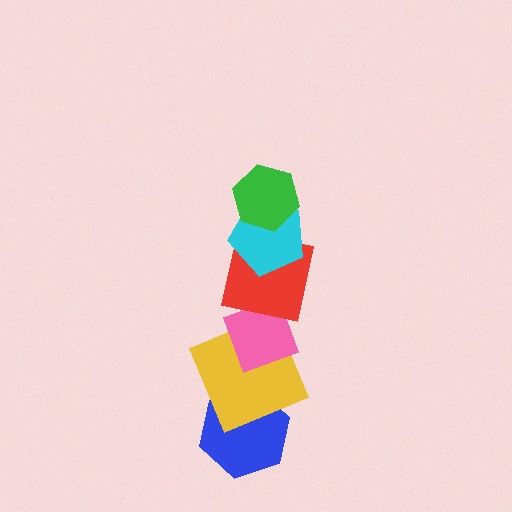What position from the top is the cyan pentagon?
The cyan pentagon is 2nd from the top.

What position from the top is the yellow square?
The yellow square is 5th from the top.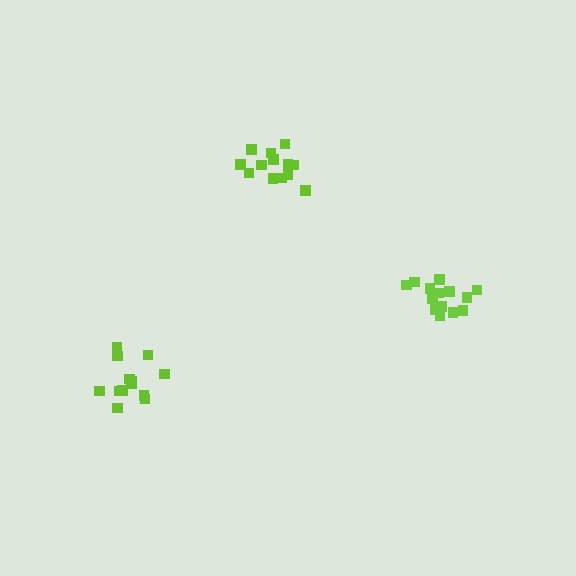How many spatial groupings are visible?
There are 3 spatial groupings.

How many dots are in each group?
Group 1: 13 dots, Group 2: 14 dots, Group 3: 14 dots (41 total).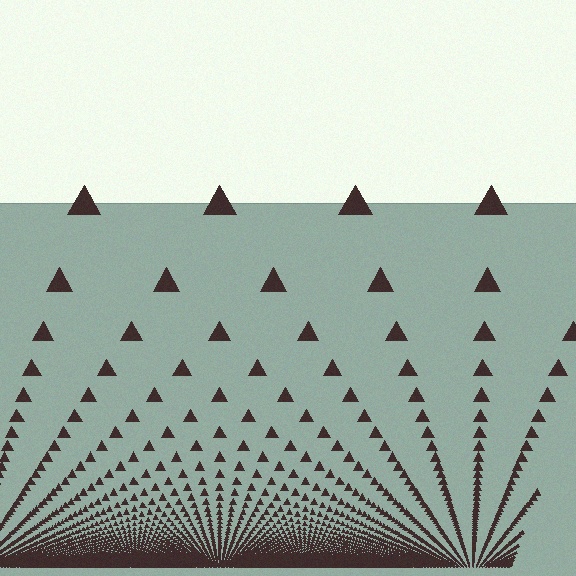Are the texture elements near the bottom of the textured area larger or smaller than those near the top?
Smaller. The gradient is inverted — elements near the bottom are smaller and denser.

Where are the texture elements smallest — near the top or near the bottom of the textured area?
Near the bottom.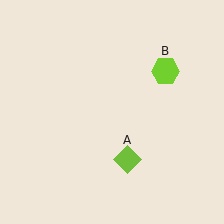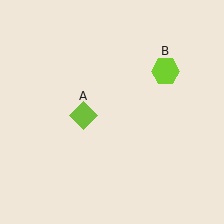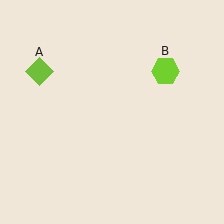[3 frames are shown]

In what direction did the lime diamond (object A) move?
The lime diamond (object A) moved up and to the left.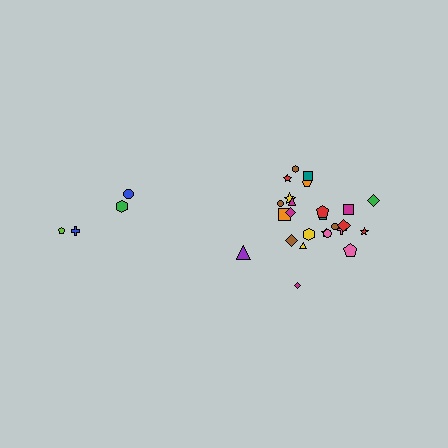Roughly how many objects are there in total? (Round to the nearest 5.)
Roughly 30 objects in total.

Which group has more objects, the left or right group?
The right group.